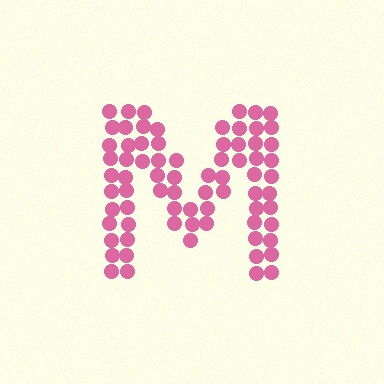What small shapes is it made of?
It is made of small circles.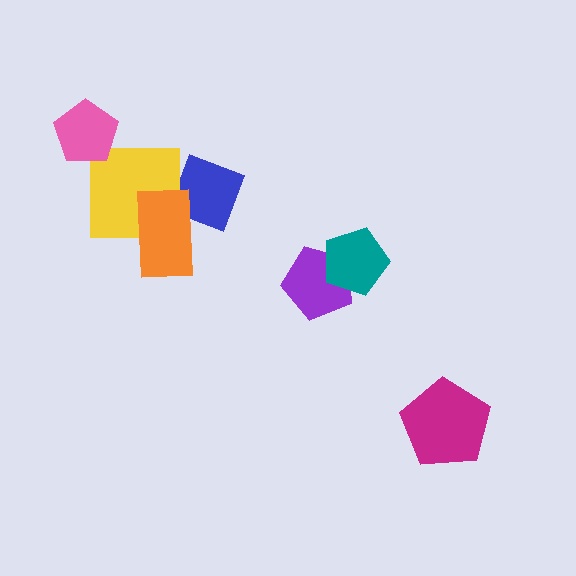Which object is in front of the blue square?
The orange rectangle is in front of the blue square.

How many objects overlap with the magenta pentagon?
0 objects overlap with the magenta pentagon.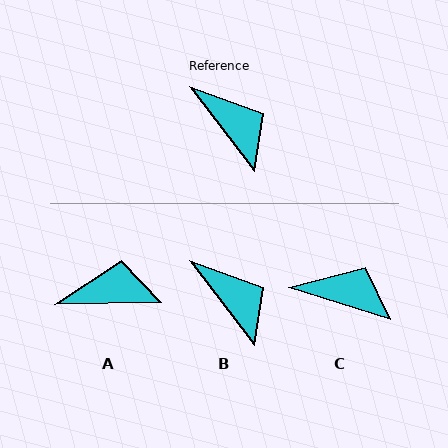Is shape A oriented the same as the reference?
No, it is off by about 54 degrees.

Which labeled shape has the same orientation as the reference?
B.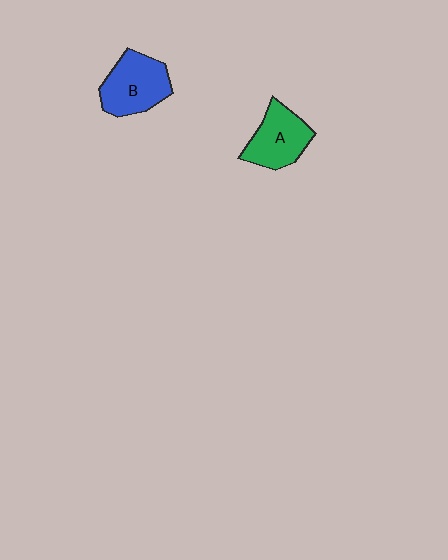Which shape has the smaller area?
Shape A (green).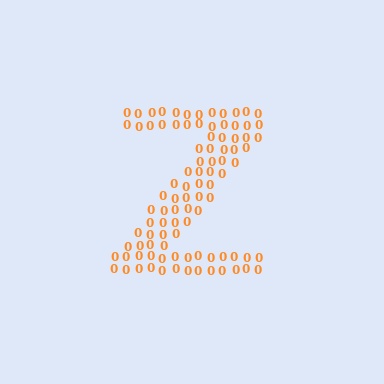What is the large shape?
The large shape is the letter Z.